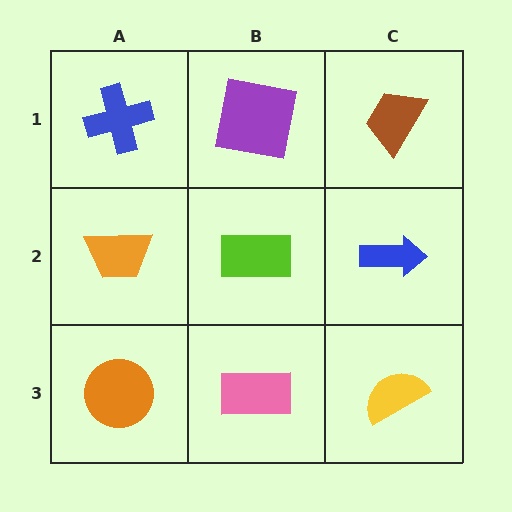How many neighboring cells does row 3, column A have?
2.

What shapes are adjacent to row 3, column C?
A blue arrow (row 2, column C), a pink rectangle (row 3, column B).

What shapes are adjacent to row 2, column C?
A brown trapezoid (row 1, column C), a yellow semicircle (row 3, column C), a lime rectangle (row 2, column B).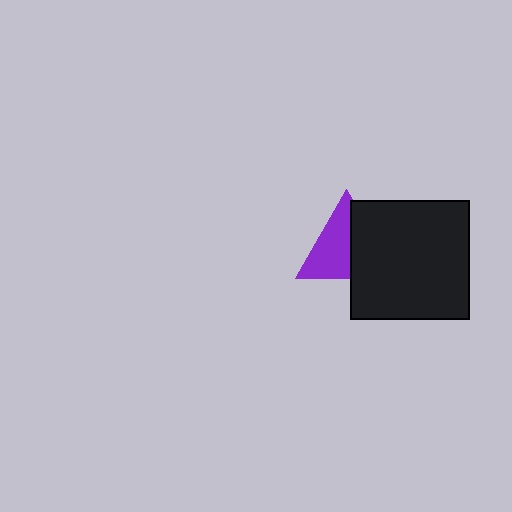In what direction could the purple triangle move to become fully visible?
The purple triangle could move left. That would shift it out from behind the black square entirely.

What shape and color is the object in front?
The object in front is a black square.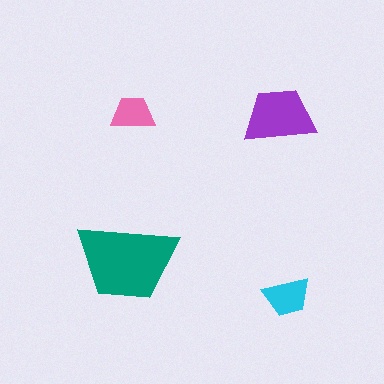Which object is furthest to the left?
The teal trapezoid is leftmost.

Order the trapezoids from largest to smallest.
the teal one, the purple one, the cyan one, the pink one.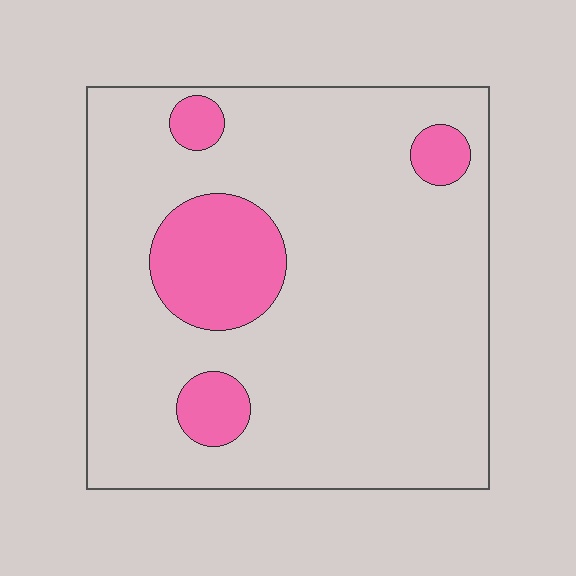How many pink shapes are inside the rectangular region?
4.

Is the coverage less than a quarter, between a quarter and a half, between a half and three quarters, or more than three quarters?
Less than a quarter.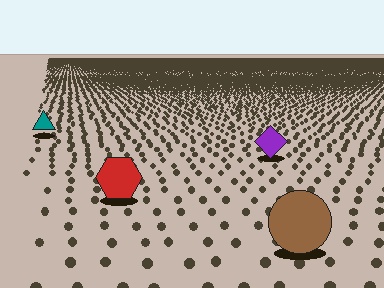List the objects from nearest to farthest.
From nearest to farthest: the brown circle, the red hexagon, the purple diamond, the teal triangle.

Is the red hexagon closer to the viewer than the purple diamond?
Yes. The red hexagon is closer — you can tell from the texture gradient: the ground texture is coarser near it.